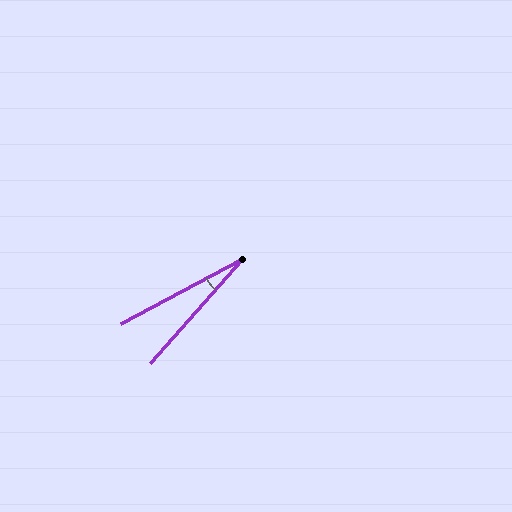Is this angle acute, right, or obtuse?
It is acute.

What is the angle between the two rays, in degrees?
Approximately 21 degrees.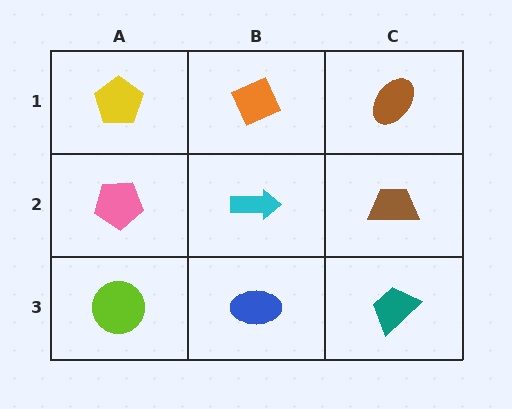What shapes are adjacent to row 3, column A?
A pink pentagon (row 2, column A), a blue ellipse (row 3, column B).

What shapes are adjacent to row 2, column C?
A brown ellipse (row 1, column C), a teal trapezoid (row 3, column C), a cyan arrow (row 2, column B).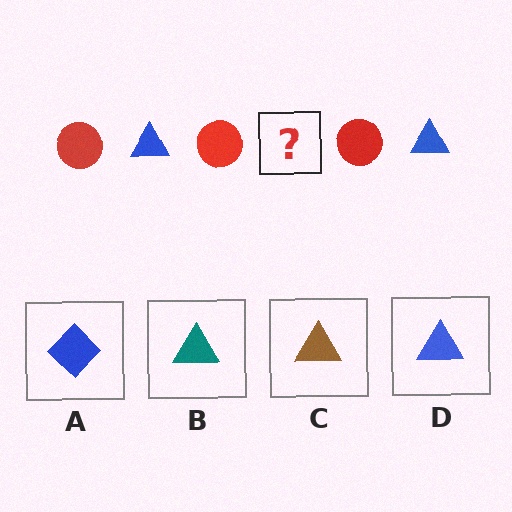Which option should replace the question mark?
Option D.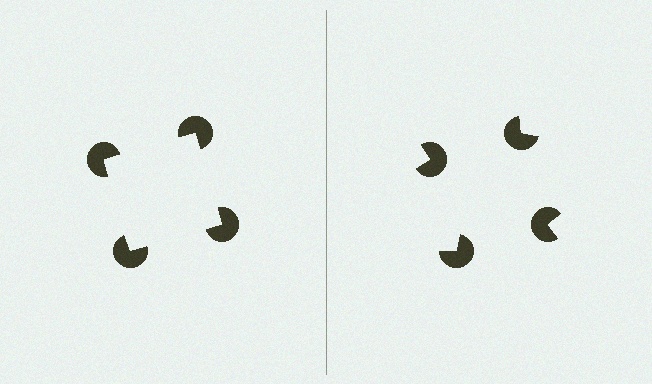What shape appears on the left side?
An illusory square.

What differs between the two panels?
The pac-man discs are positioned identically on both sides; only the wedge orientations differ. On the left they align to a square; on the right they are misaligned.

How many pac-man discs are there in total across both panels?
8 — 4 on each side.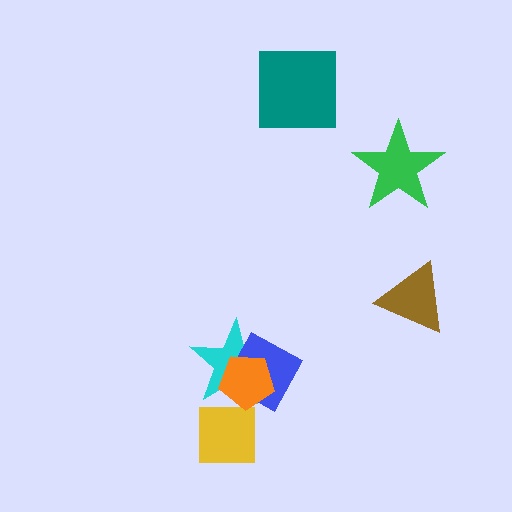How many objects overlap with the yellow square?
0 objects overlap with the yellow square.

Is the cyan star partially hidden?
Yes, it is partially covered by another shape.